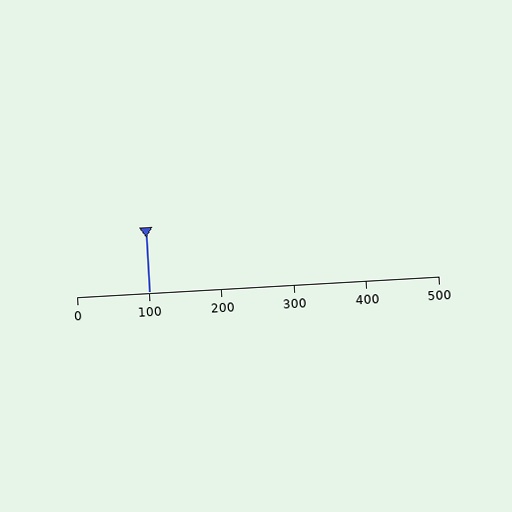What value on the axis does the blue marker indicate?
The marker indicates approximately 100.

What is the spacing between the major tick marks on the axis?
The major ticks are spaced 100 apart.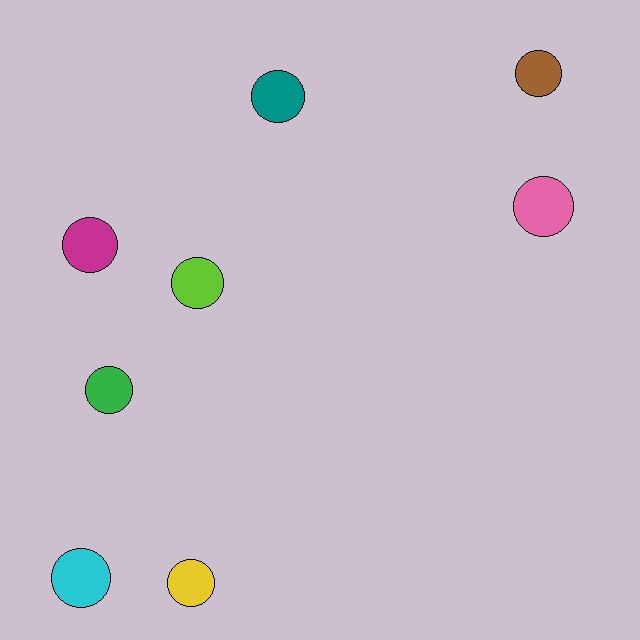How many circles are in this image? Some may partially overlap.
There are 8 circles.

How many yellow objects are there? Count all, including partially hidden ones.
There is 1 yellow object.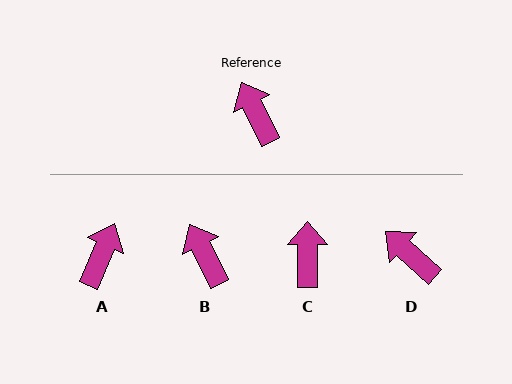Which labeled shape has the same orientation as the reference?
B.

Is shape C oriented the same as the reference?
No, it is off by about 26 degrees.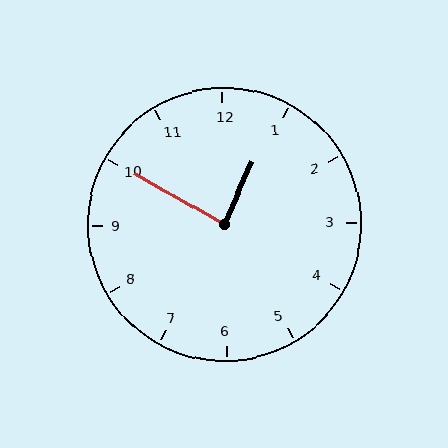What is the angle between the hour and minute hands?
Approximately 85 degrees.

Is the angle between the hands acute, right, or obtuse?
It is right.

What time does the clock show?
12:50.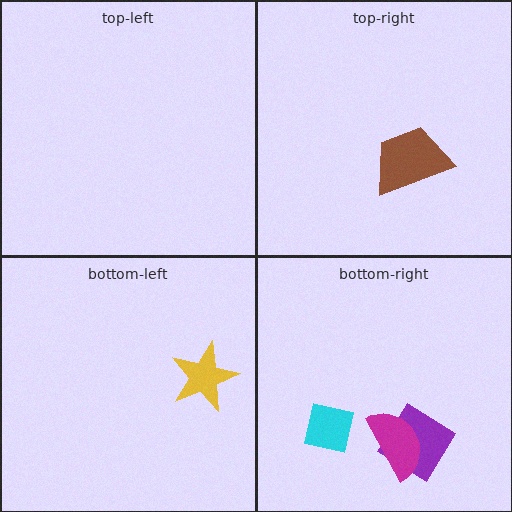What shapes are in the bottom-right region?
The cyan square, the purple diamond, the magenta semicircle.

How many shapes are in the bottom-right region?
3.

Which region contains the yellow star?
The bottom-left region.